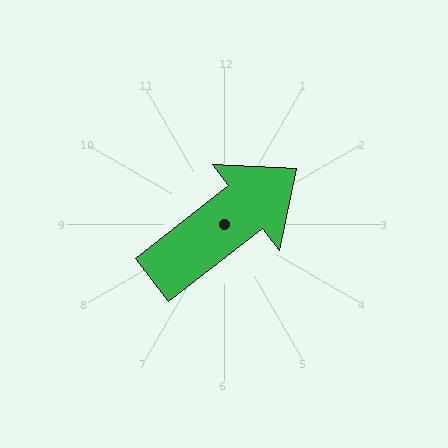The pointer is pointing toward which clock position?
Roughly 2 o'clock.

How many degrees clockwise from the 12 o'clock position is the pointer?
Approximately 52 degrees.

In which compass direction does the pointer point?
Northeast.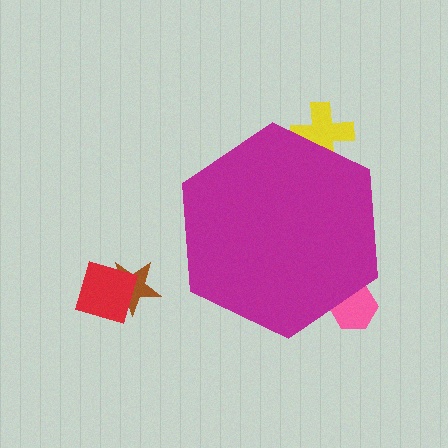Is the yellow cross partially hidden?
Yes, the yellow cross is partially hidden behind the magenta hexagon.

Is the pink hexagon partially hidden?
Yes, the pink hexagon is partially hidden behind the magenta hexagon.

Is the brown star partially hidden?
No, the brown star is fully visible.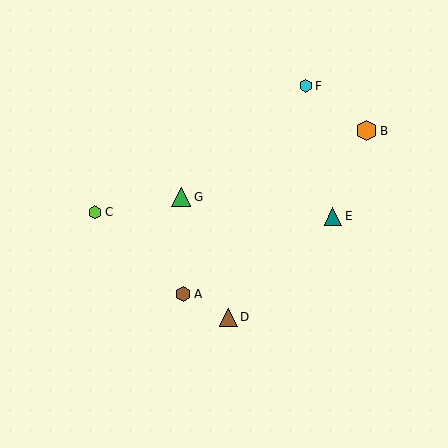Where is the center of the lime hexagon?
The center of the lime hexagon is at (95, 212).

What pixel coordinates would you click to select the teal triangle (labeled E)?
Click at (333, 216) to select the teal triangle E.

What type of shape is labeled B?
Shape B is an orange hexagon.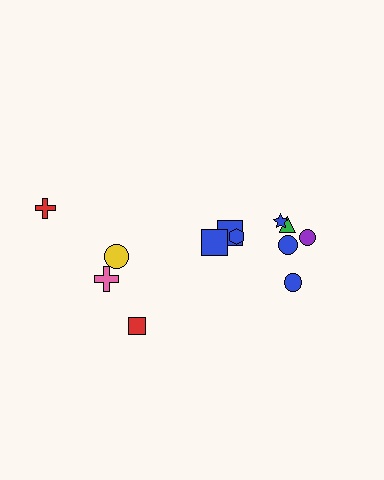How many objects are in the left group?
There are 4 objects.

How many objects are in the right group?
There are 8 objects.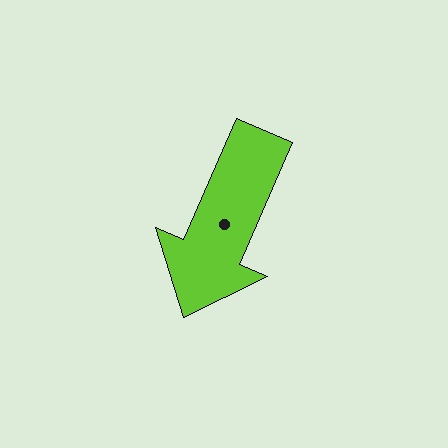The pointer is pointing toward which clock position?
Roughly 7 o'clock.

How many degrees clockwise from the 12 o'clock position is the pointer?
Approximately 203 degrees.